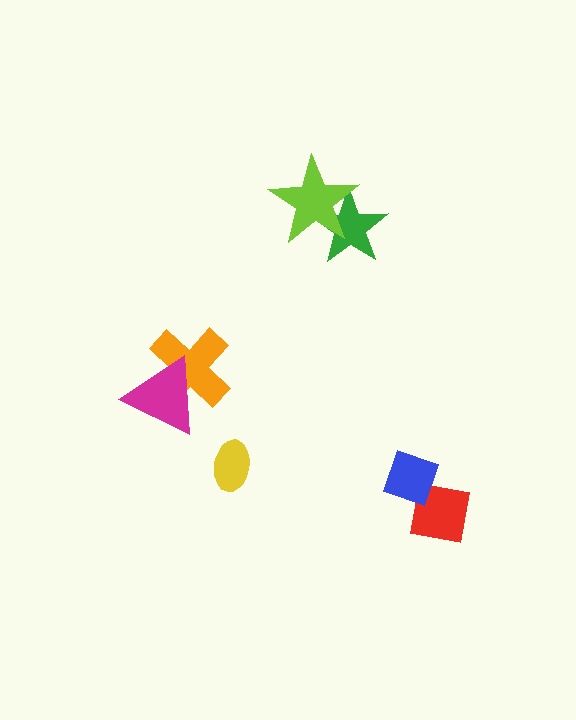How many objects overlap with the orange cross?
1 object overlaps with the orange cross.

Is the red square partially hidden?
Yes, it is partially covered by another shape.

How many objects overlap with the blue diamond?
1 object overlaps with the blue diamond.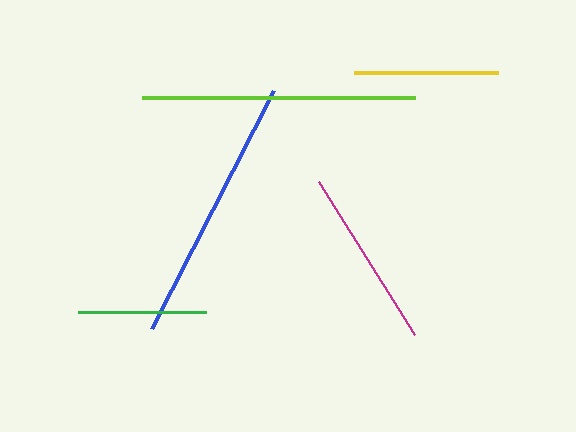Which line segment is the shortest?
The green line is the shortest at approximately 128 pixels.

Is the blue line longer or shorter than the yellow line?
The blue line is longer than the yellow line.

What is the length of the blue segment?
The blue segment is approximately 267 pixels long.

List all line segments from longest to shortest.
From longest to shortest: lime, blue, magenta, yellow, green.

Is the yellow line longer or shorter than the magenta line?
The magenta line is longer than the yellow line.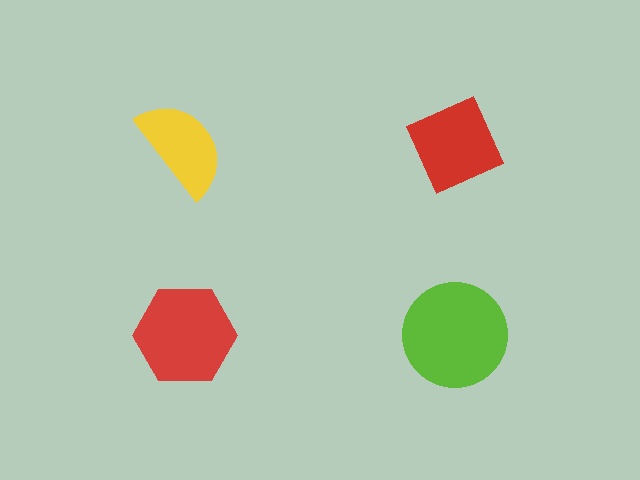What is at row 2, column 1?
A red hexagon.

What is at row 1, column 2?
A red diamond.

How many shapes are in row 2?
2 shapes.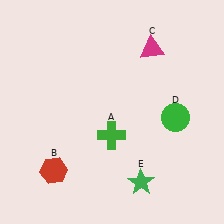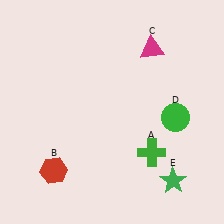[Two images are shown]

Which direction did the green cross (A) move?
The green cross (A) moved right.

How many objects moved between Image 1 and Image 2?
2 objects moved between the two images.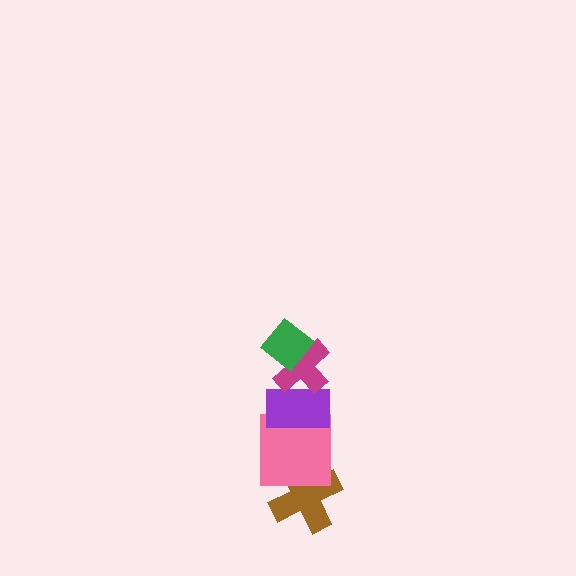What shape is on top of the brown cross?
The pink square is on top of the brown cross.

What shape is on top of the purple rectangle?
The magenta cross is on top of the purple rectangle.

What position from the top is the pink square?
The pink square is 4th from the top.